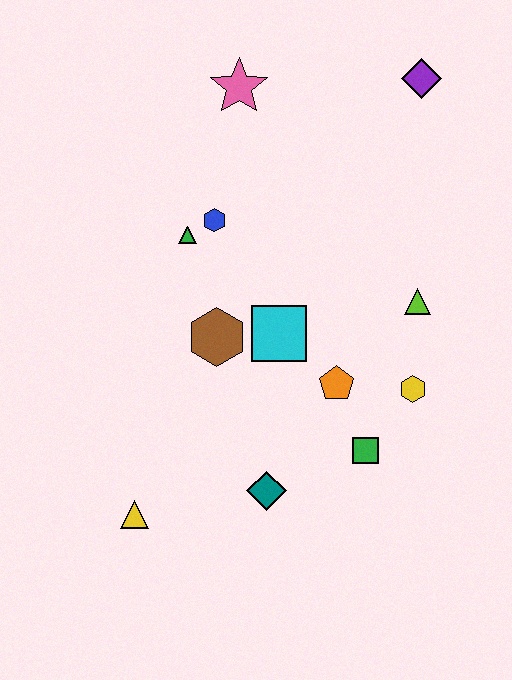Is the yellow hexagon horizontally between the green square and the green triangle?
No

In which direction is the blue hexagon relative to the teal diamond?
The blue hexagon is above the teal diamond.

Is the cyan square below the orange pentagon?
No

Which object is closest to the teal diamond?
The green square is closest to the teal diamond.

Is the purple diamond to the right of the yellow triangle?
Yes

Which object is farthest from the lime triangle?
The yellow triangle is farthest from the lime triangle.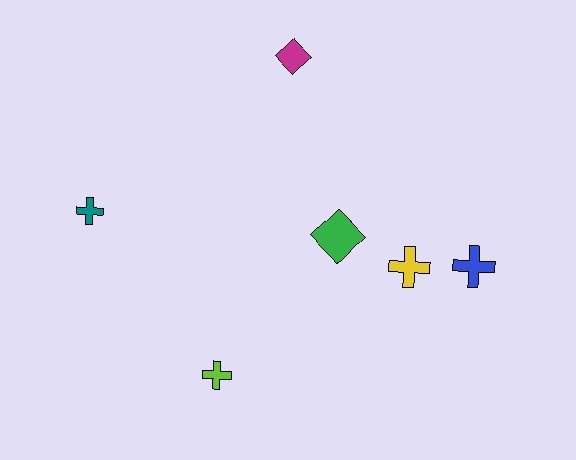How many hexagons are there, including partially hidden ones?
There are no hexagons.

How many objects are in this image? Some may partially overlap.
There are 6 objects.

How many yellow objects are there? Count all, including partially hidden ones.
There is 1 yellow object.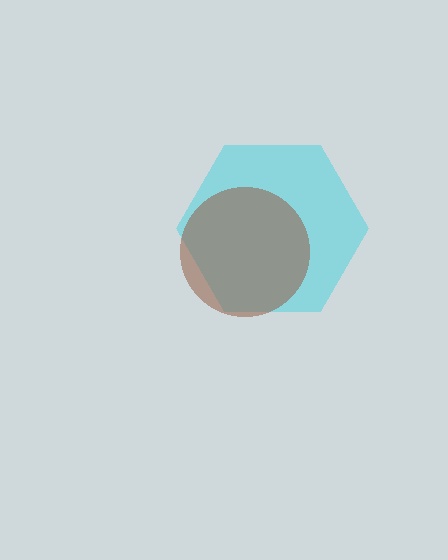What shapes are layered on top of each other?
The layered shapes are: a cyan hexagon, a brown circle.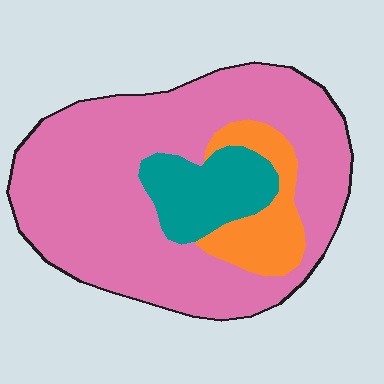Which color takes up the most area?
Pink, at roughly 75%.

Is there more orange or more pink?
Pink.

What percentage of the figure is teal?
Teal takes up about one eighth (1/8) of the figure.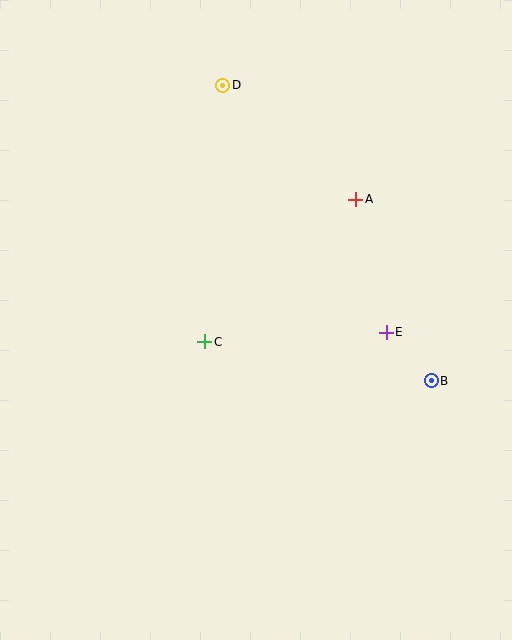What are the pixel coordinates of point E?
Point E is at (386, 332).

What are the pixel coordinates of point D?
Point D is at (223, 85).